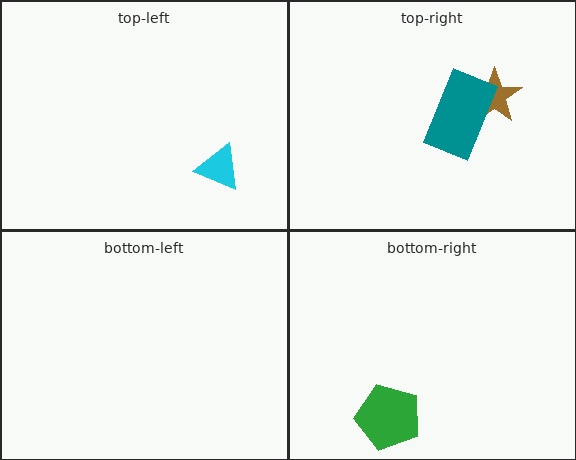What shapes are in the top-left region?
The cyan triangle.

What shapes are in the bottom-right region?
The green pentagon.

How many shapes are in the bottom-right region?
1.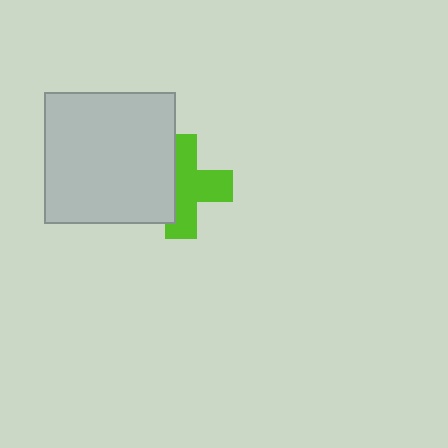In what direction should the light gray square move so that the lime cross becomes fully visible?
The light gray square should move left. That is the shortest direction to clear the overlap and leave the lime cross fully visible.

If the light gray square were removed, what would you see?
You would see the complete lime cross.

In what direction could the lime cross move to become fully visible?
The lime cross could move right. That would shift it out from behind the light gray square entirely.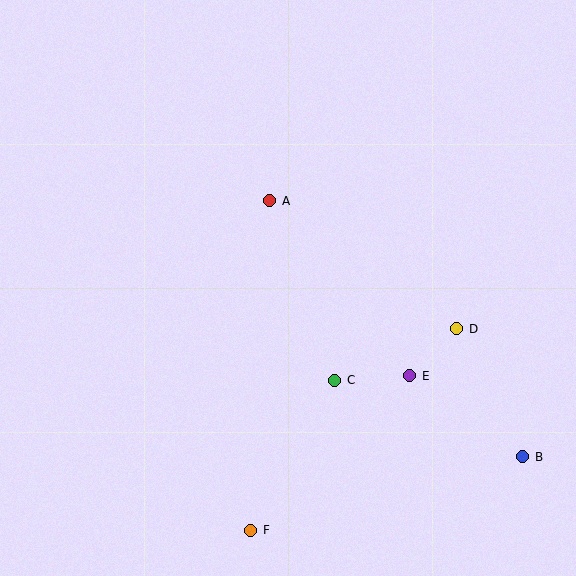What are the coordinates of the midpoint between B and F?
The midpoint between B and F is at (387, 493).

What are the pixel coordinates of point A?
Point A is at (270, 201).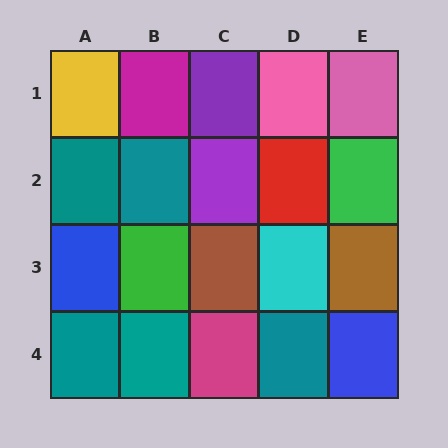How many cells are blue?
2 cells are blue.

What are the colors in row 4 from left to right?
Teal, teal, magenta, teal, blue.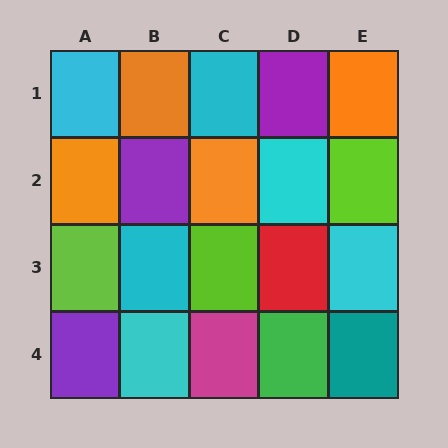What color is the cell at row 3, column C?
Lime.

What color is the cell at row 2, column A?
Orange.